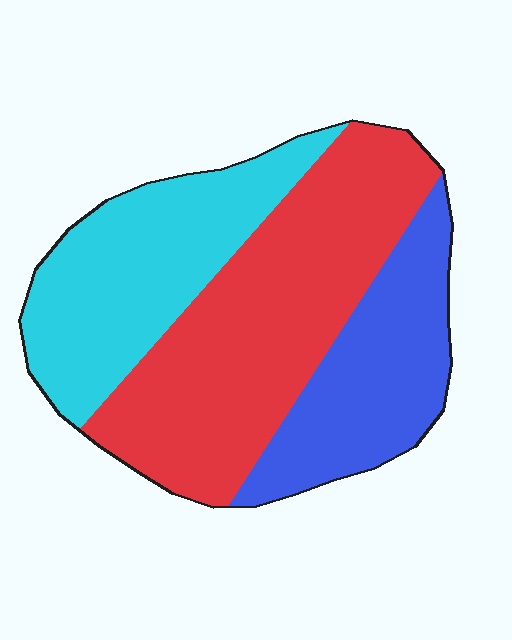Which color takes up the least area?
Blue, at roughly 25%.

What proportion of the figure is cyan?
Cyan takes up between a quarter and a half of the figure.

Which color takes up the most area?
Red, at roughly 45%.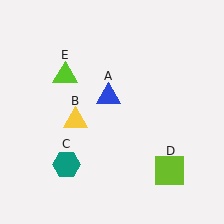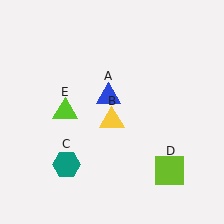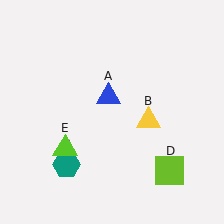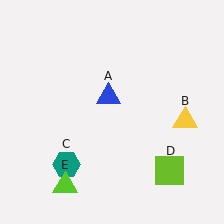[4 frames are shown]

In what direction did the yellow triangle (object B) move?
The yellow triangle (object B) moved right.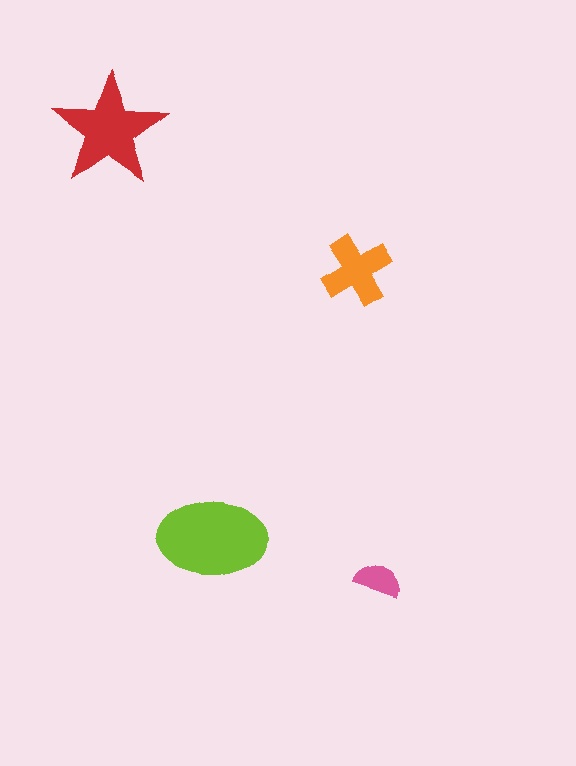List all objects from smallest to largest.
The pink semicircle, the orange cross, the red star, the lime ellipse.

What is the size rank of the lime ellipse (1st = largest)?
1st.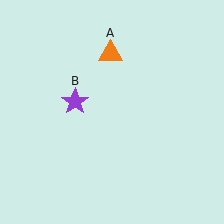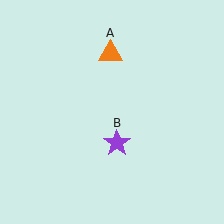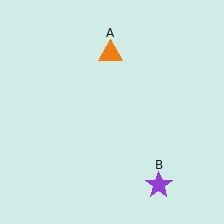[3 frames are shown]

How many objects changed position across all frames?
1 object changed position: purple star (object B).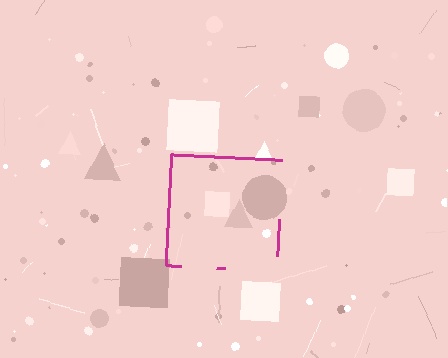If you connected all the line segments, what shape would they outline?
They would outline a square.